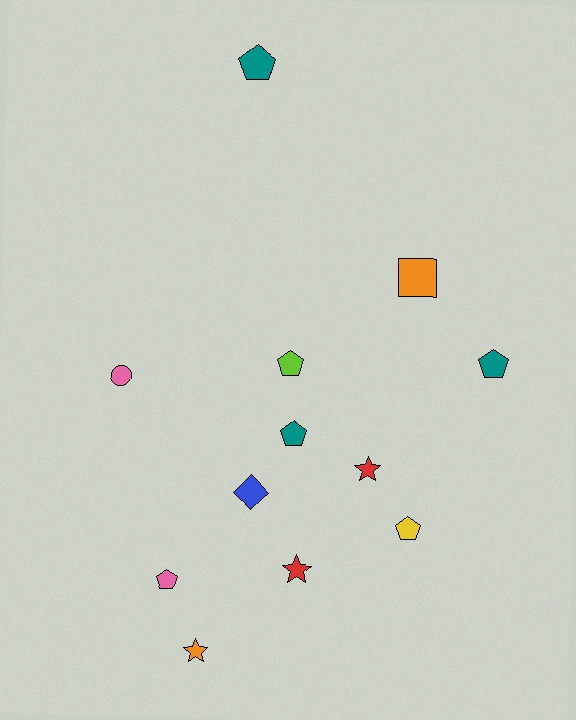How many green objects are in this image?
There are no green objects.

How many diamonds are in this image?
There is 1 diamond.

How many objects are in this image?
There are 12 objects.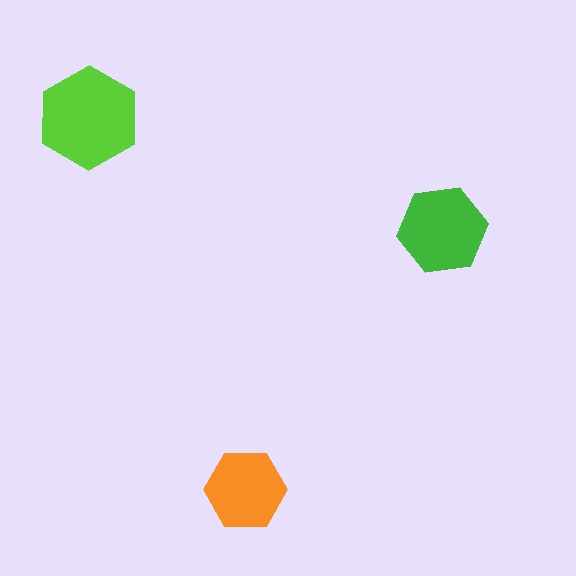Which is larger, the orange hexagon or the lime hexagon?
The lime one.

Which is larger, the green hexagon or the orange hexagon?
The green one.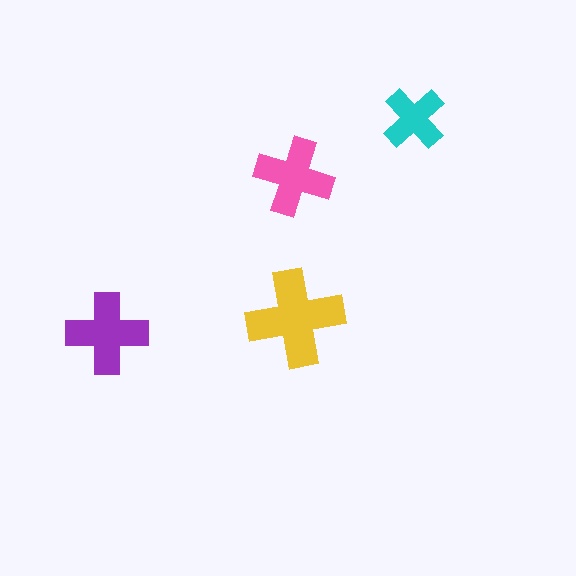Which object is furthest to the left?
The purple cross is leftmost.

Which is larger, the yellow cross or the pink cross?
The yellow one.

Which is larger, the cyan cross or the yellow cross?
The yellow one.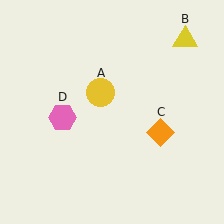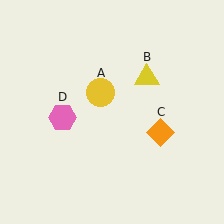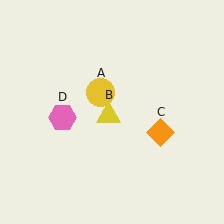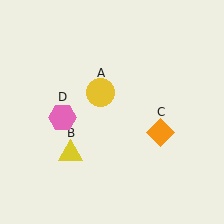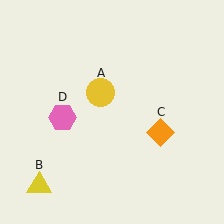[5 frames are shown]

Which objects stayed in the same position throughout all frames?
Yellow circle (object A) and orange diamond (object C) and pink hexagon (object D) remained stationary.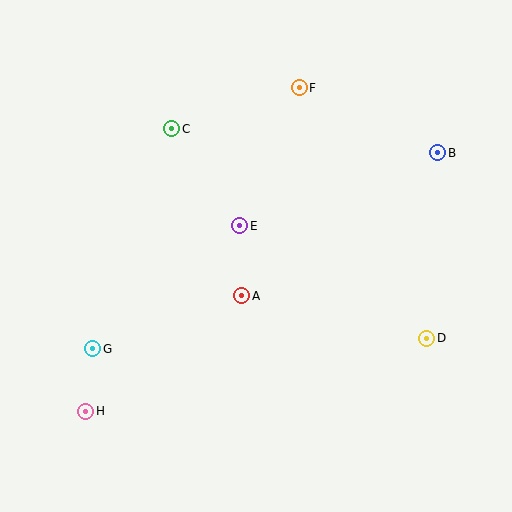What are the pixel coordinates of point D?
Point D is at (427, 338).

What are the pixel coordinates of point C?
Point C is at (171, 129).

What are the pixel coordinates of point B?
Point B is at (438, 152).